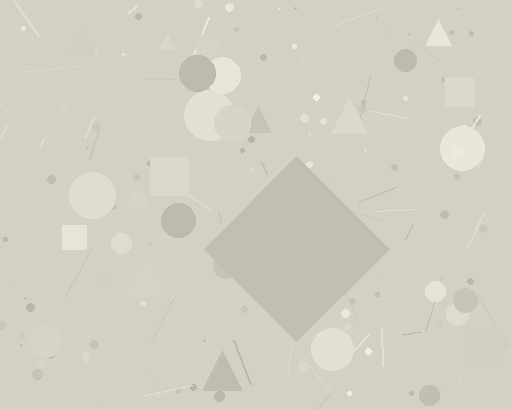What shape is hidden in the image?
A diamond is hidden in the image.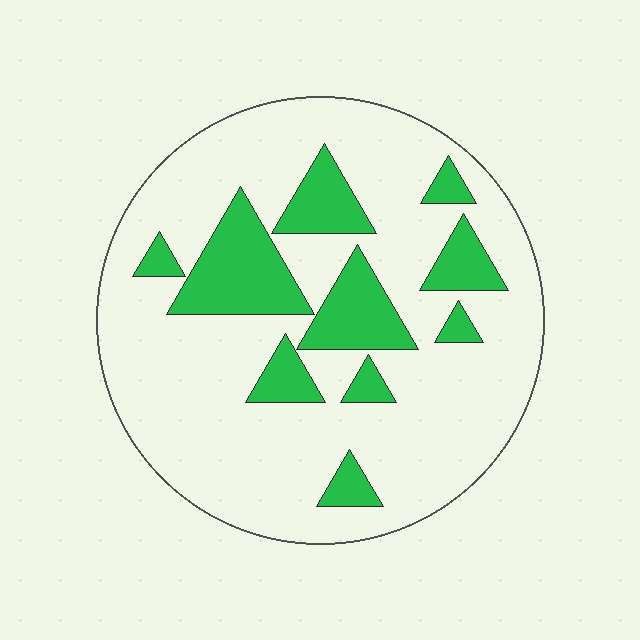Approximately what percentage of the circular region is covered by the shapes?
Approximately 20%.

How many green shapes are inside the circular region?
10.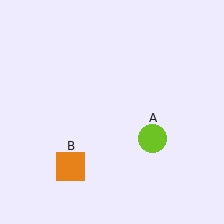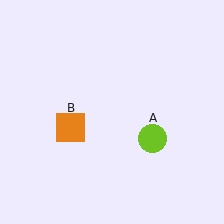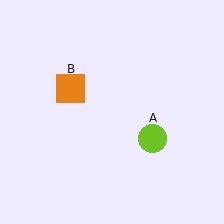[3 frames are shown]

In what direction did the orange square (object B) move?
The orange square (object B) moved up.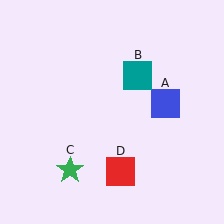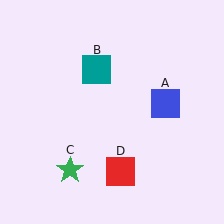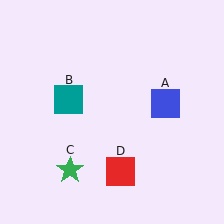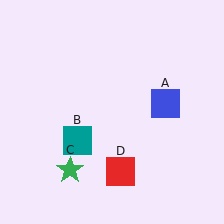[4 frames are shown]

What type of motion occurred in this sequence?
The teal square (object B) rotated counterclockwise around the center of the scene.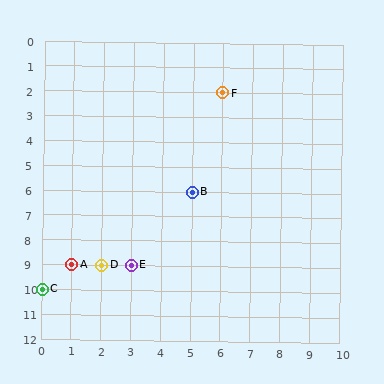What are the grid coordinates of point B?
Point B is at grid coordinates (5, 6).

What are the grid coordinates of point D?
Point D is at grid coordinates (2, 9).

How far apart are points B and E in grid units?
Points B and E are 2 columns and 3 rows apart (about 3.6 grid units diagonally).